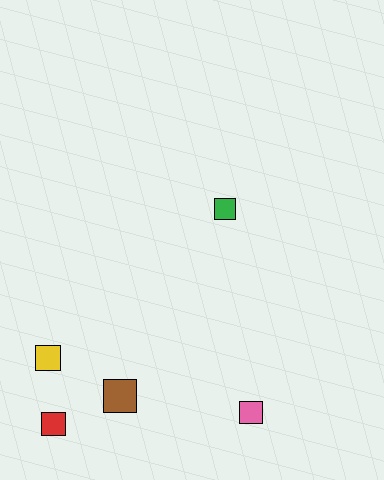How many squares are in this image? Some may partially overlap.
There are 5 squares.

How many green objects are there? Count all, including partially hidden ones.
There is 1 green object.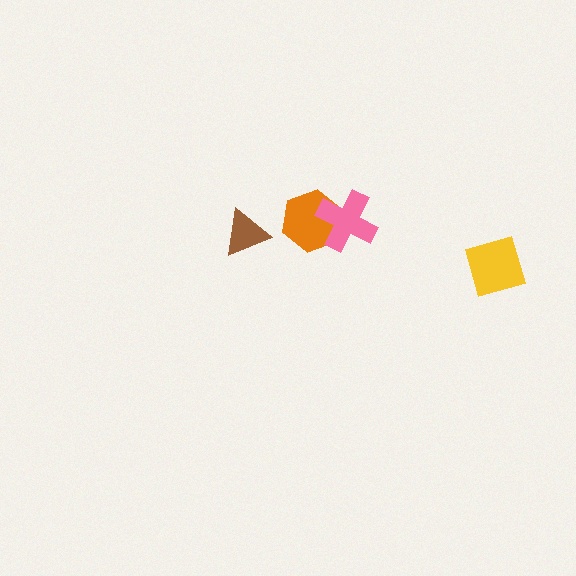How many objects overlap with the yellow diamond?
0 objects overlap with the yellow diamond.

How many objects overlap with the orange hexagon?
1 object overlaps with the orange hexagon.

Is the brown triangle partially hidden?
No, no other shape covers it.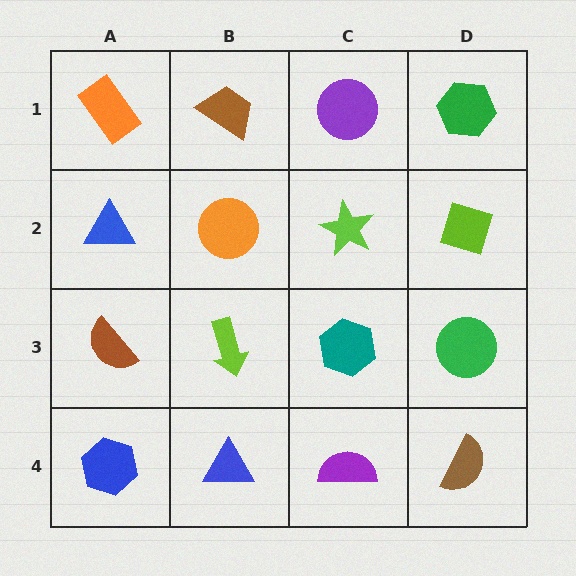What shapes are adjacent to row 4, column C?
A teal hexagon (row 3, column C), a blue triangle (row 4, column B), a brown semicircle (row 4, column D).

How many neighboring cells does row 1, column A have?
2.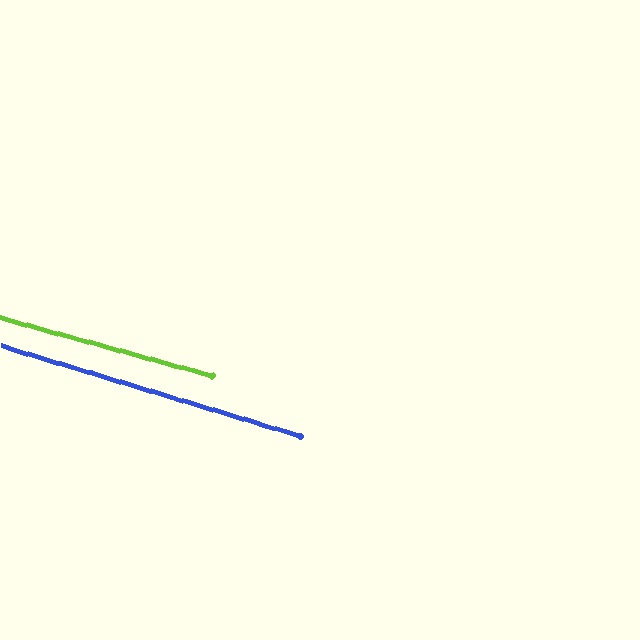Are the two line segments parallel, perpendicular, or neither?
Parallel — their directions differ by only 1.3°.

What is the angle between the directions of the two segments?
Approximately 1 degree.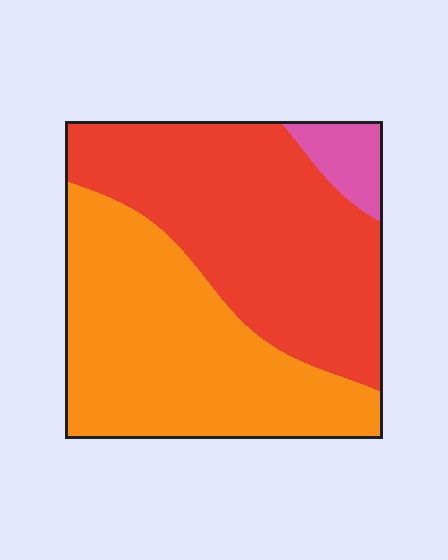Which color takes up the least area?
Pink, at roughly 5%.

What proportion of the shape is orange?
Orange takes up between a quarter and a half of the shape.